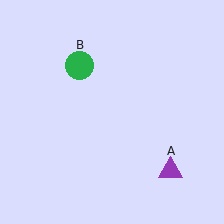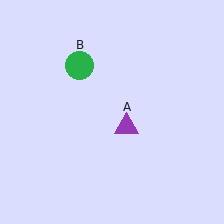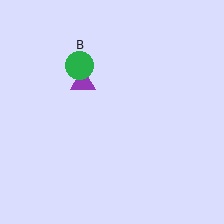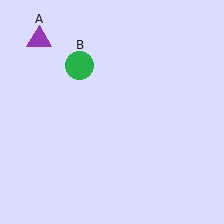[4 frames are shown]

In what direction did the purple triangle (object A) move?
The purple triangle (object A) moved up and to the left.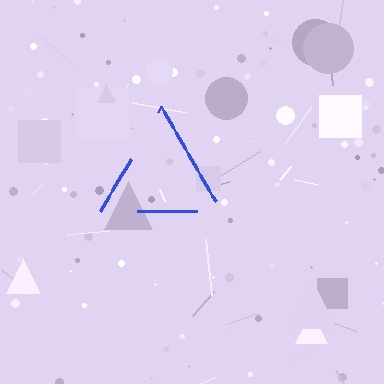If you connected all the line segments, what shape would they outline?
They would outline a triangle.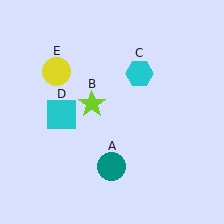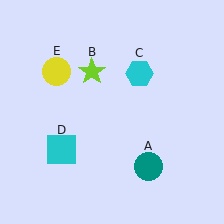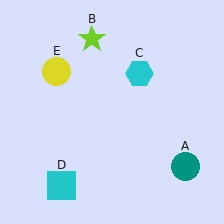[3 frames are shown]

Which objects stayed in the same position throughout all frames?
Cyan hexagon (object C) and yellow circle (object E) remained stationary.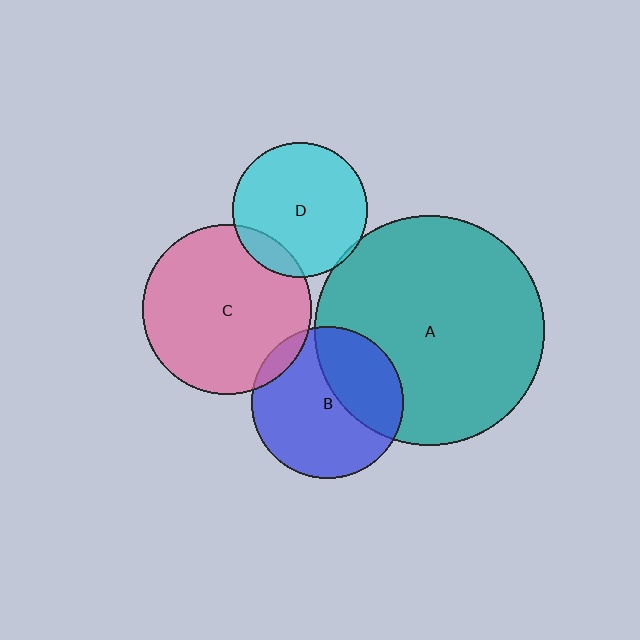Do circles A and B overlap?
Yes.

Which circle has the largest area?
Circle A (teal).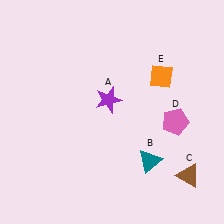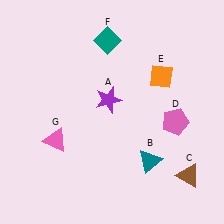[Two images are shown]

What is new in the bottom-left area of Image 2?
A pink triangle (G) was added in the bottom-left area of Image 2.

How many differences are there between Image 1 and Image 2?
There are 2 differences between the two images.